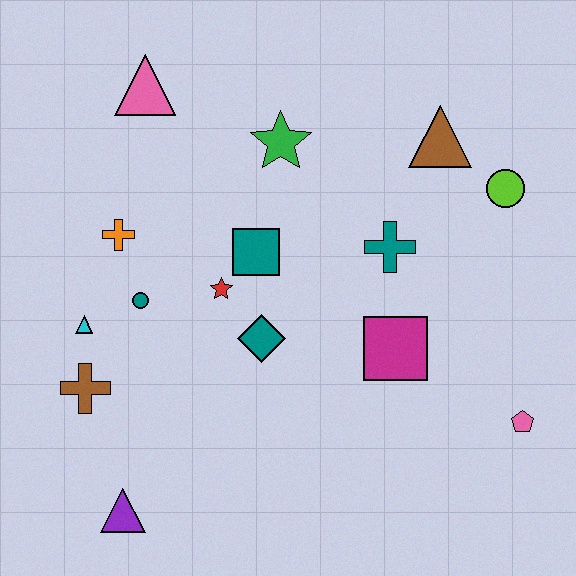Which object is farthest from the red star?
The pink pentagon is farthest from the red star.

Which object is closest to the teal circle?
The cyan triangle is closest to the teal circle.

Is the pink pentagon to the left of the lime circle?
No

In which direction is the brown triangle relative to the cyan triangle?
The brown triangle is to the right of the cyan triangle.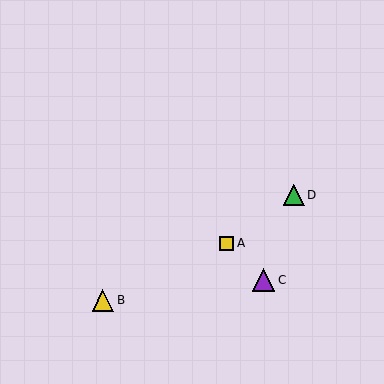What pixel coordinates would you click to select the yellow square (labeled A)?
Click at (227, 243) to select the yellow square A.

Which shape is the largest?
The purple triangle (labeled C) is the largest.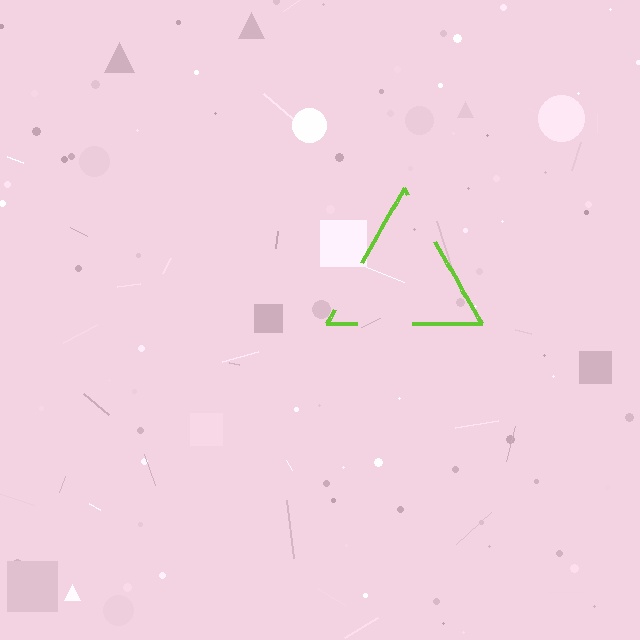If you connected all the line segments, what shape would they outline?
They would outline a triangle.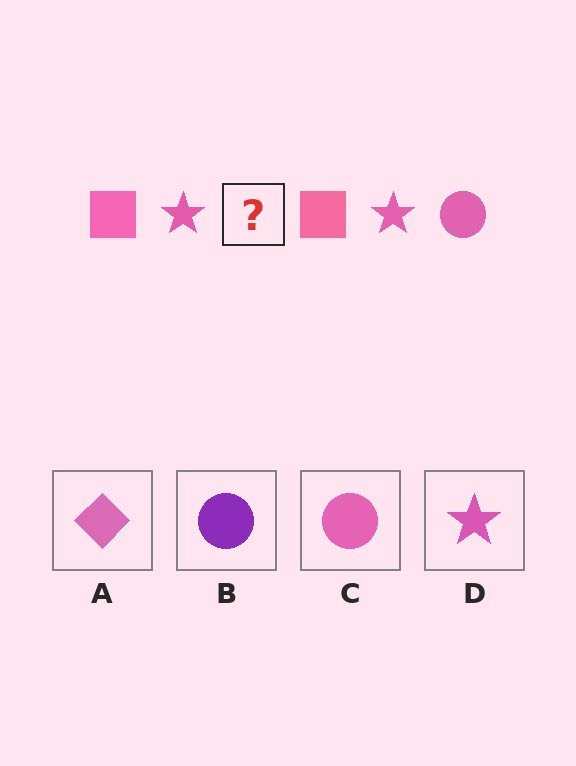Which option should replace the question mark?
Option C.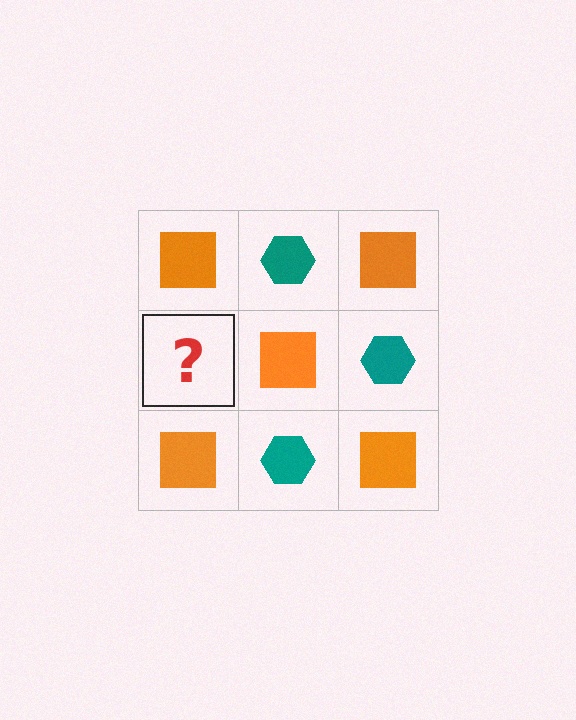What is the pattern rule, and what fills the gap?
The rule is that it alternates orange square and teal hexagon in a checkerboard pattern. The gap should be filled with a teal hexagon.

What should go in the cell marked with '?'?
The missing cell should contain a teal hexagon.